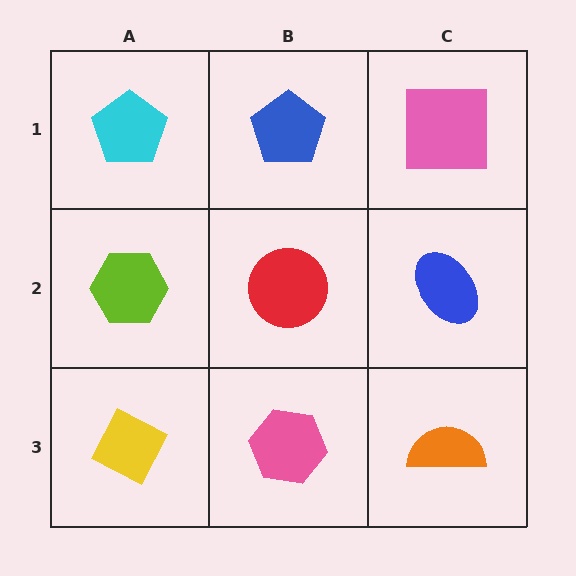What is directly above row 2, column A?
A cyan pentagon.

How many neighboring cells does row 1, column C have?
2.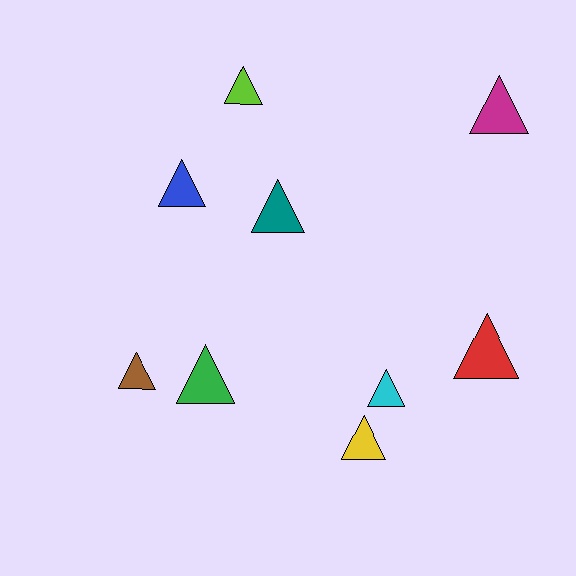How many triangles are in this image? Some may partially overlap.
There are 9 triangles.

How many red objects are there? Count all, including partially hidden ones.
There is 1 red object.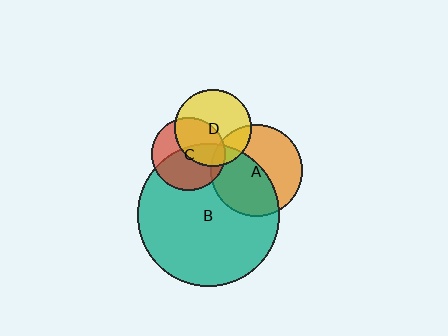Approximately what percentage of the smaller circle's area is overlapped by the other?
Approximately 20%.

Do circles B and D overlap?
Yes.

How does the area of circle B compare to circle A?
Approximately 2.4 times.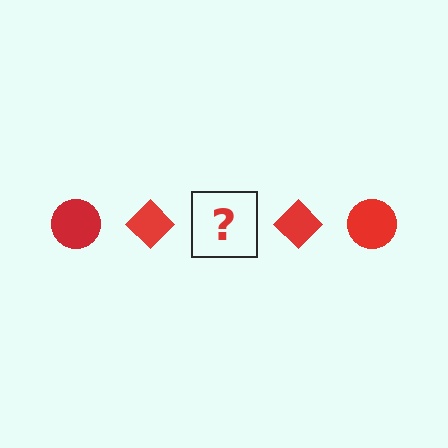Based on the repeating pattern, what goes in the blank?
The blank should be a red circle.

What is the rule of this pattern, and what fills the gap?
The rule is that the pattern cycles through circle, diamond shapes in red. The gap should be filled with a red circle.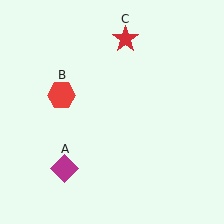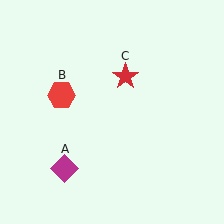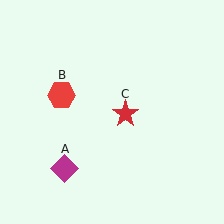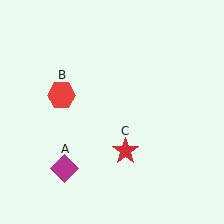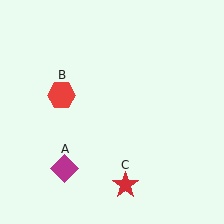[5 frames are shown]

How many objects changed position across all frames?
1 object changed position: red star (object C).